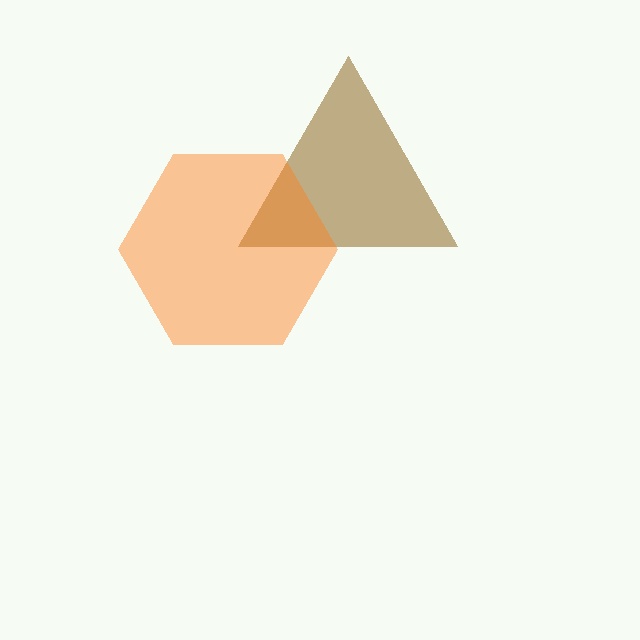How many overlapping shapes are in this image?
There are 2 overlapping shapes in the image.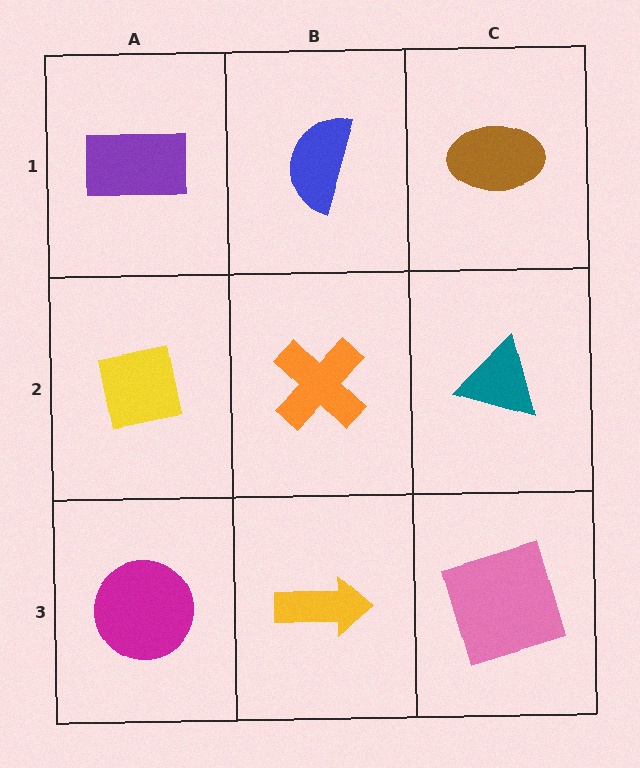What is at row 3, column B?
A yellow arrow.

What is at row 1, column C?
A brown ellipse.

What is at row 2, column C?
A teal triangle.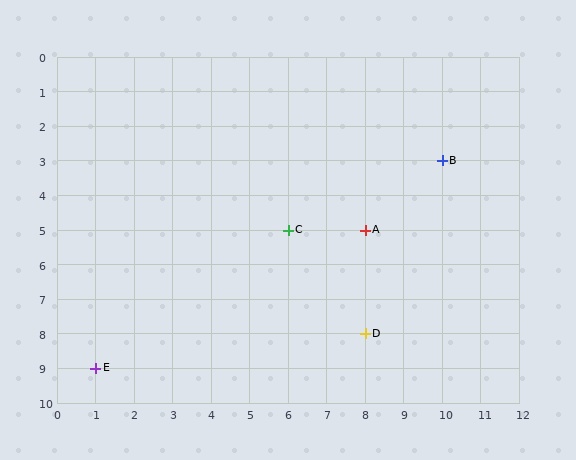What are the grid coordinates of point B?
Point B is at grid coordinates (10, 3).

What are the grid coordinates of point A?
Point A is at grid coordinates (8, 5).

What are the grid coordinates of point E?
Point E is at grid coordinates (1, 9).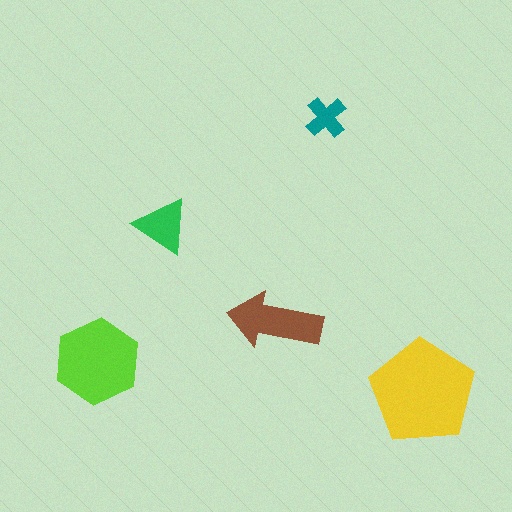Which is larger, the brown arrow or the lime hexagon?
The lime hexagon.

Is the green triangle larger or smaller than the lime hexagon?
Smaller.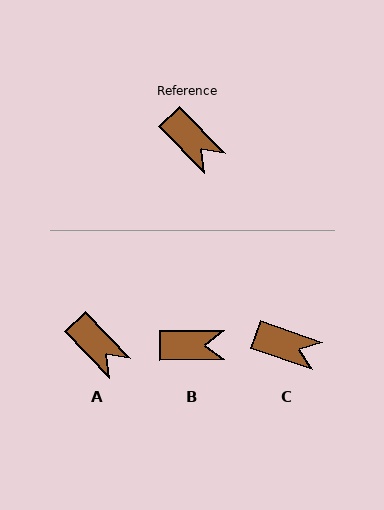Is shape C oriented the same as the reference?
No, it is off by about 27 degrees.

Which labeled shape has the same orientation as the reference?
A.